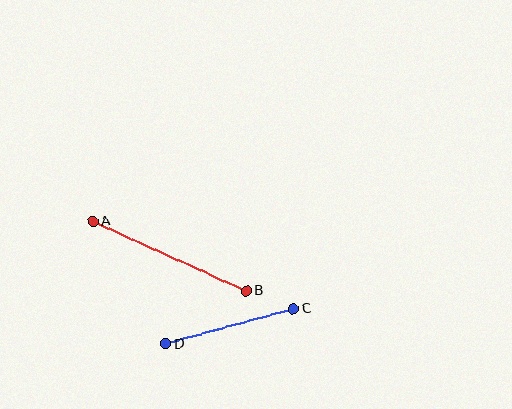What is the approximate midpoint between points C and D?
The midpoint is at approximately (230, 326) pixels.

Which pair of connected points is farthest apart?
Points A and B are farthest apart.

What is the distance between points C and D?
The distance is approximately 132 pixels.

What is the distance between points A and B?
The distance is approximately 169 pixels.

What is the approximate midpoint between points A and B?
The midpoint is at approximately (169, 256) pixels.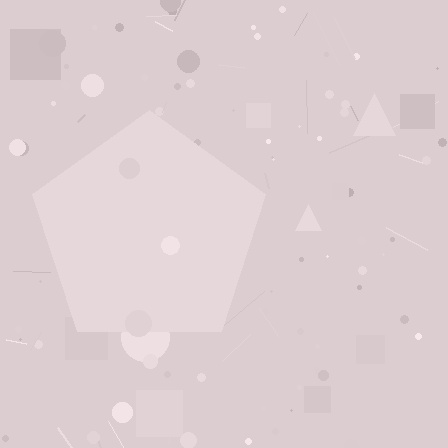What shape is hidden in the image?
A pentagon is hidden in the image.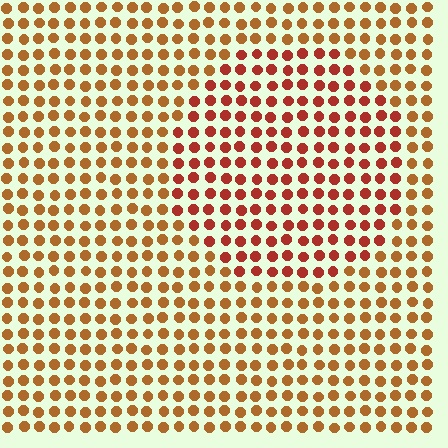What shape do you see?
I see a circle.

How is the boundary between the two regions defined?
The boundary is defined purely by a slight shift in hue (about 27 degrees). Spacing, size, and orientation are identical on both sides.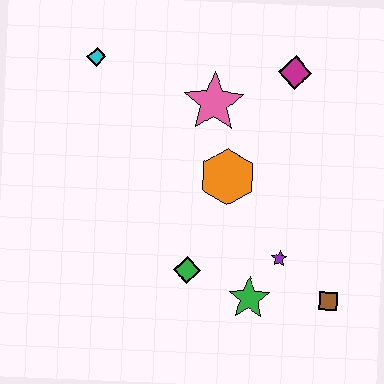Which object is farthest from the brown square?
The cyan diamond is farthest from the brown square.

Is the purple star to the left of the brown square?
Yes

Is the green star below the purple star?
Yes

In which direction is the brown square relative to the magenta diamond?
The brown square is below the magenta diamond.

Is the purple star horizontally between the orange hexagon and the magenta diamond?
Yes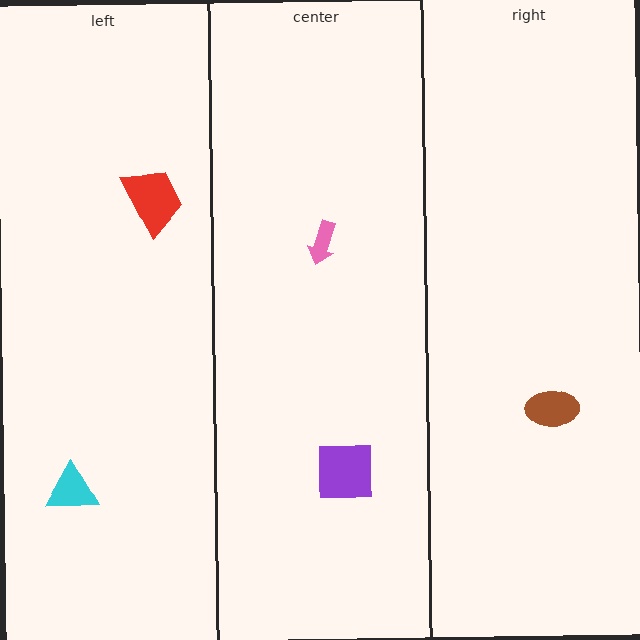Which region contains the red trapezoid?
The left region.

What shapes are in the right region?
The brown ellipse.